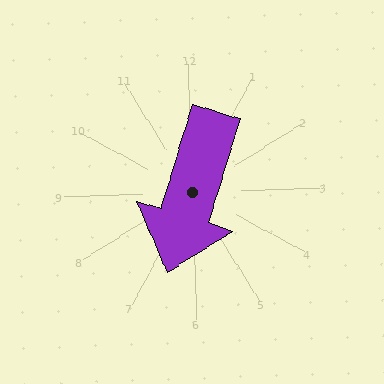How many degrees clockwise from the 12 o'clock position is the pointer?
Approximately 199 degrees.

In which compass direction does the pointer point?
South.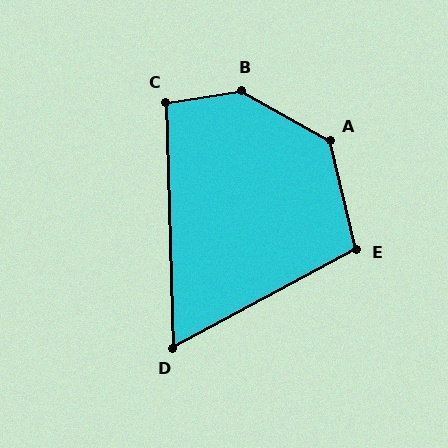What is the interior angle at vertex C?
Approximately 97 degrees (obtuse).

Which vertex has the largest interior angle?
B, at approximately 141 degrees.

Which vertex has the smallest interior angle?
D, at approximately 63 degrees.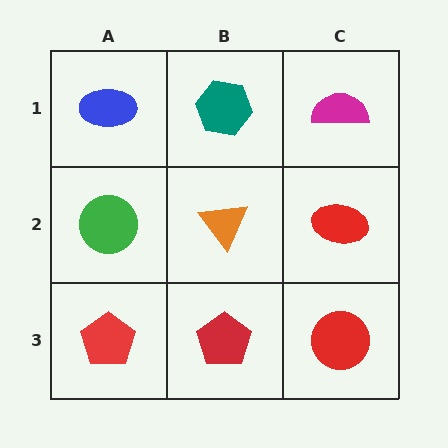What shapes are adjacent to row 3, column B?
An orange triangle (row 2, column B), a red pentagon (row 3, column A), a red circle (row 3, column C).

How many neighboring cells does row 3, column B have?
3.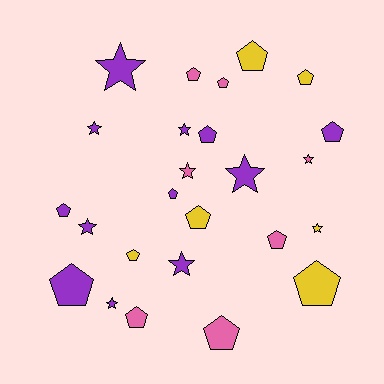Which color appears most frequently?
Purple, with 12 objects.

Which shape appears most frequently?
Pentagon, with 15 objects.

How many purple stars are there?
There are 7 purple stars.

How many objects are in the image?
There are 25 objects.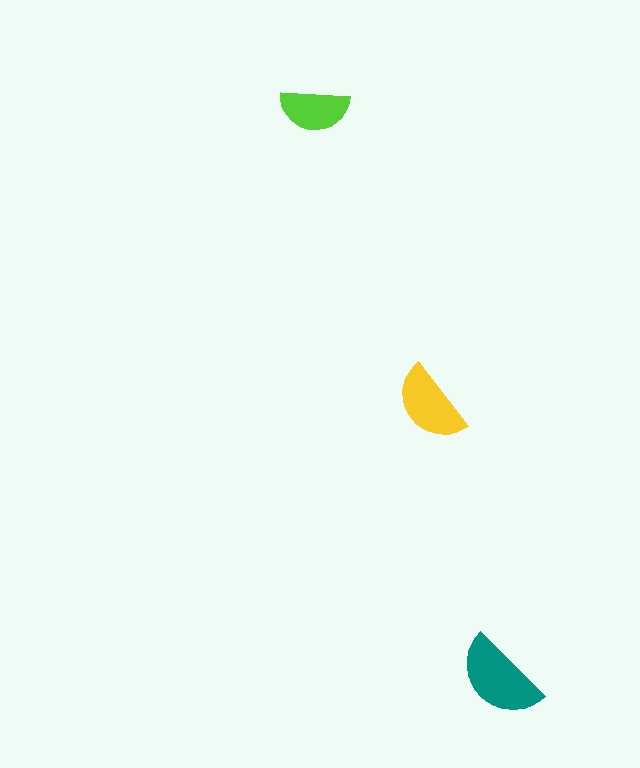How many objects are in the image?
There are 3 objects in the image.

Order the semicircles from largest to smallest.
the teal one, the yellow one, the lime one.